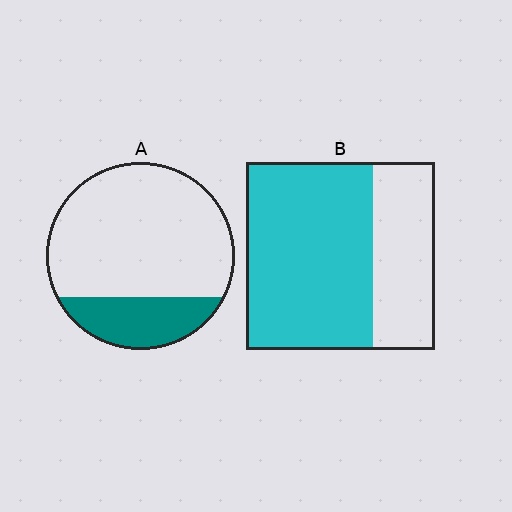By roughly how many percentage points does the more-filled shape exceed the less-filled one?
By roughly 45 percentage points (B over A).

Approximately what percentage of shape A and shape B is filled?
A is approximately 25% and B is approximately 65%.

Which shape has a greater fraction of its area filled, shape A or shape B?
Shape B.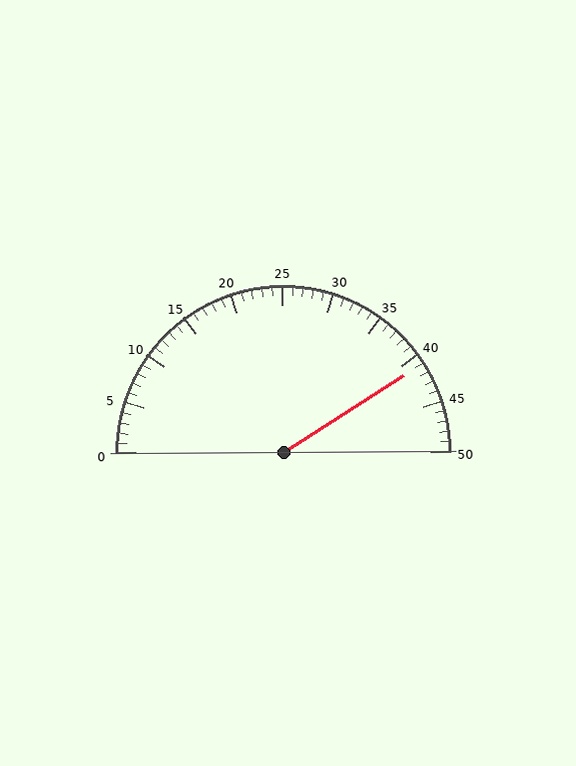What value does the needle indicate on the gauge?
The needle indicates approximately 41.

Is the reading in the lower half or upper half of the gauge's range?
The reading is in the upper half of the range (0 to 50).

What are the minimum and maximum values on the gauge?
The gauge ranges from 0 to 50.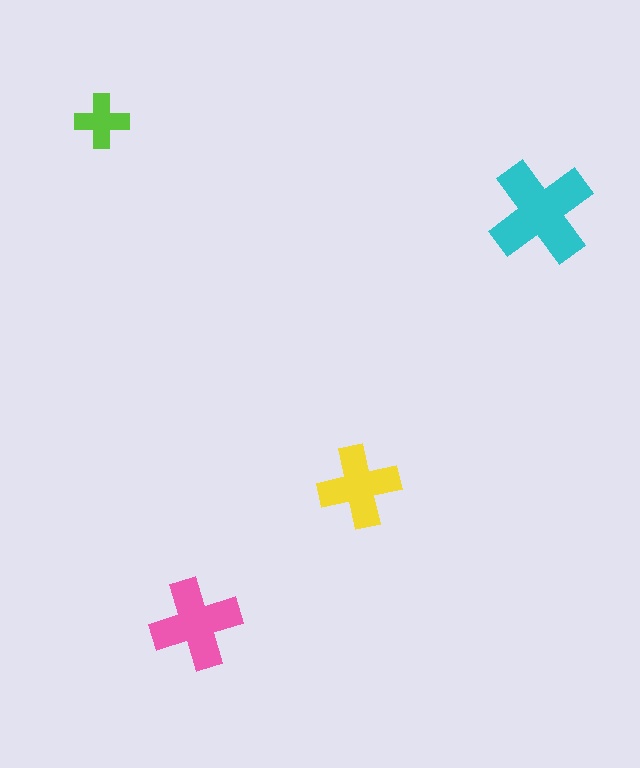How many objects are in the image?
There are 4 objects in the image.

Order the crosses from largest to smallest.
the cyan one, the pink one, the yellow one, the lime one.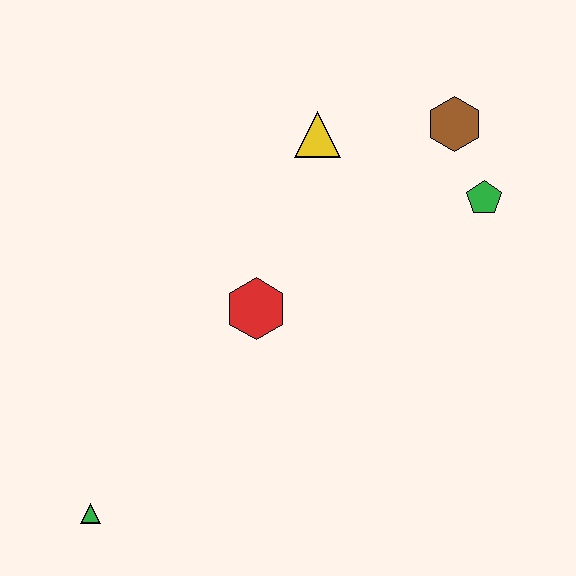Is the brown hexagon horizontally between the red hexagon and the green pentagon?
Yes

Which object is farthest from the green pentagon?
The green triangle is farthest from the green pentagon.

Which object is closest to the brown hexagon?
The green pentagon is closest to the brown hexagon.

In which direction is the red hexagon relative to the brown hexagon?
The red hexagon is to the left of the brown hexagon.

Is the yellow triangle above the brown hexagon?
No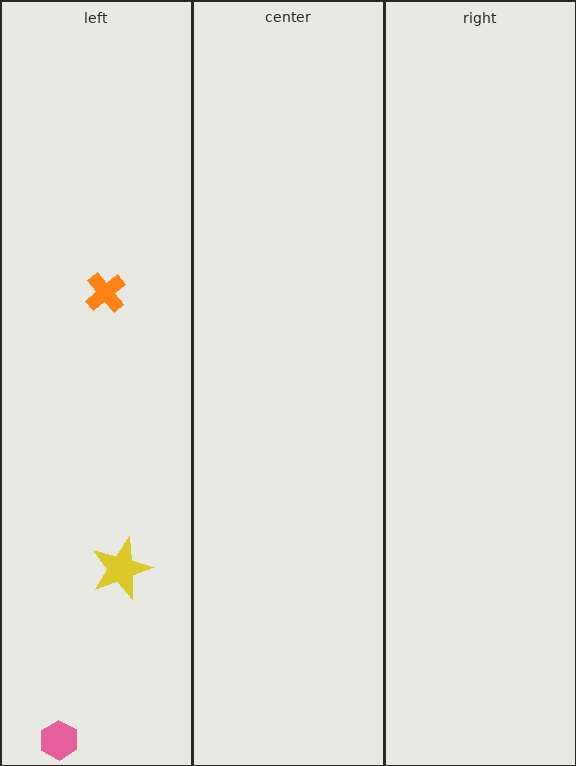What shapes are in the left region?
The yellow star, the orange cross, the pink hexagon.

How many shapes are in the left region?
3.